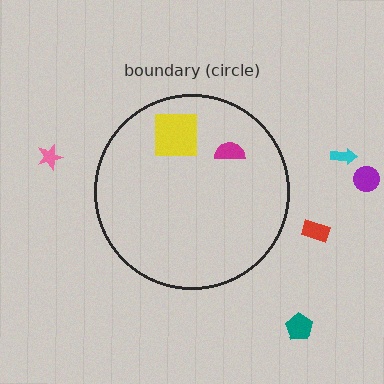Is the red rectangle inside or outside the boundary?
Outside.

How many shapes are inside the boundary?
2 inside, 5 outside.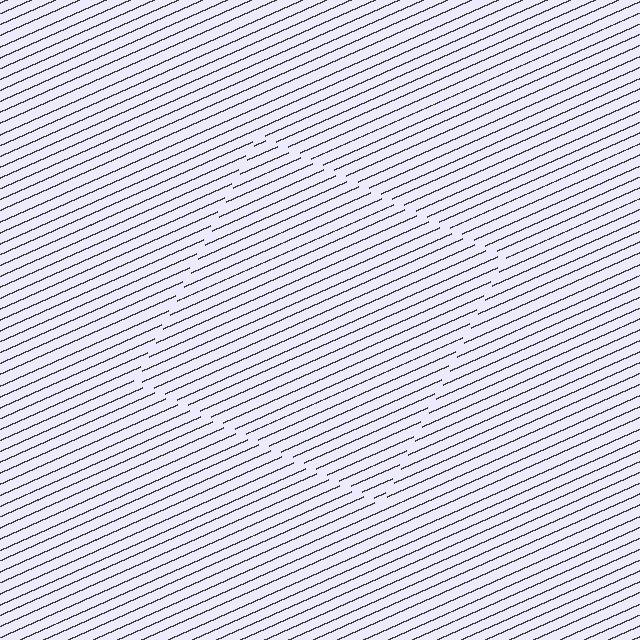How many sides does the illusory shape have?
4 sides — the line-ends trace a square.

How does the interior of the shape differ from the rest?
The interior of the shape contains the same grating, shifted by half a period — the contour is defined by the phase discontinuity where line-ends from the inner and outer gratings abut.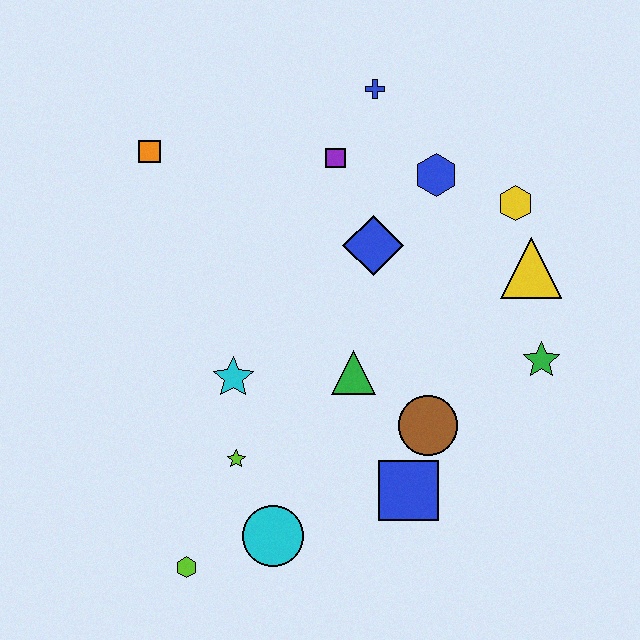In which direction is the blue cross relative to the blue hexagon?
The blue cross is above the blue hexagon.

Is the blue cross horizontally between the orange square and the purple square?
No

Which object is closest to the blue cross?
The purple square is closest to the blue cross.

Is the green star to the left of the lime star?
No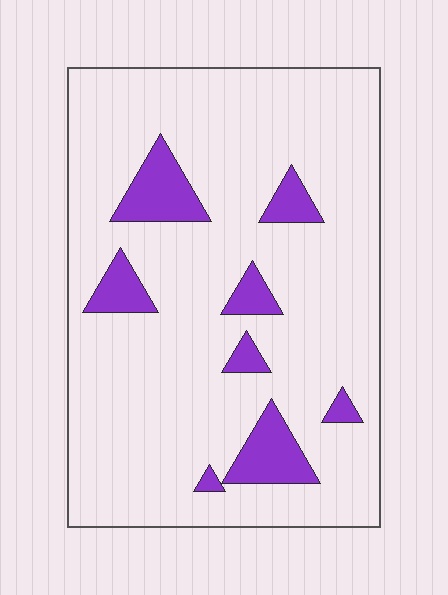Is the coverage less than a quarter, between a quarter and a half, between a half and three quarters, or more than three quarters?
Less than a quarter.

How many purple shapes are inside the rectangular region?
8.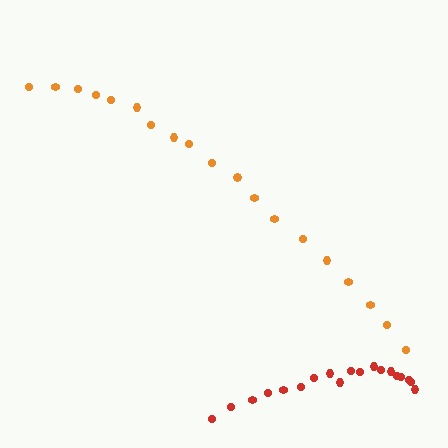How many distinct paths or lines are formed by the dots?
There are 2 distinct paths.